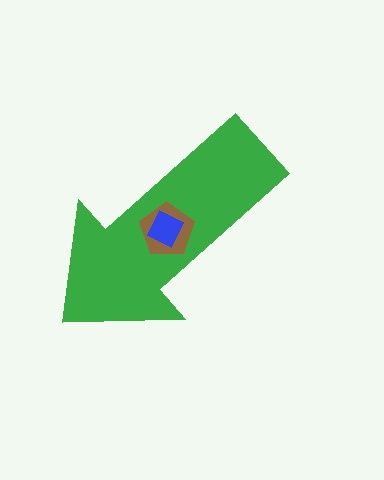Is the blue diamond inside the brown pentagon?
Yes.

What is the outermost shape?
The green arrow.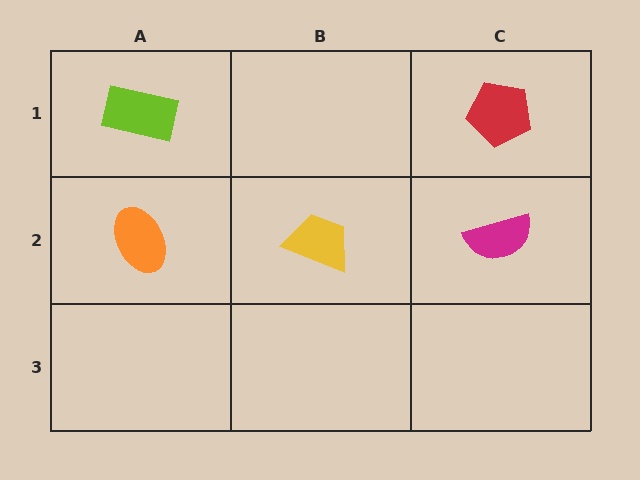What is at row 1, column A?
A lime rectangle.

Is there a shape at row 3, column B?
No, that cell is empty.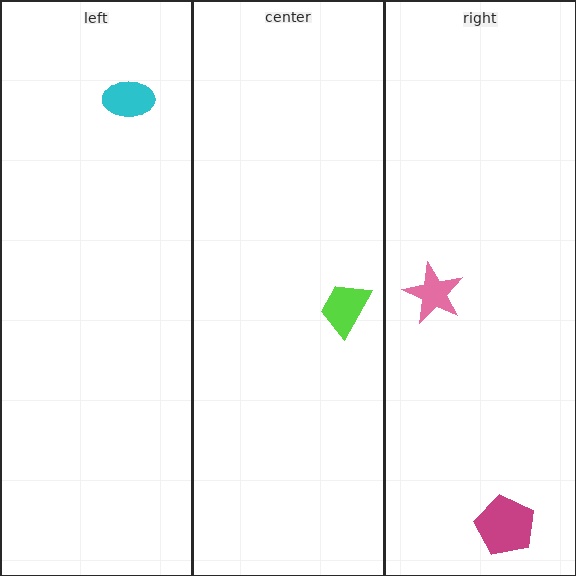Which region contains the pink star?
The right region.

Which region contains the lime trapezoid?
The center region.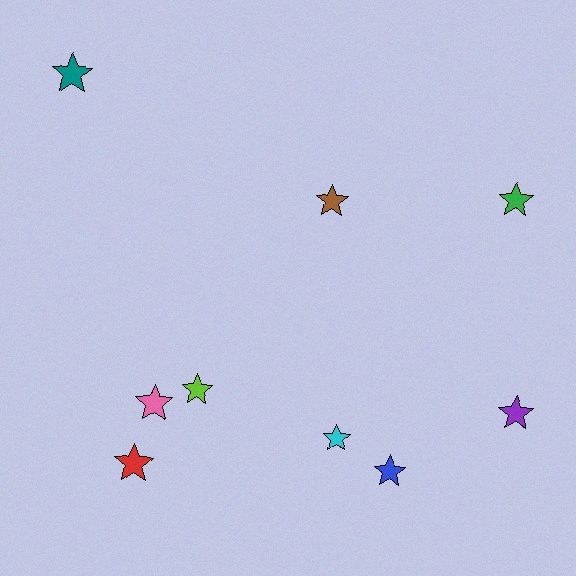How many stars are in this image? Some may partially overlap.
There are 9 stars.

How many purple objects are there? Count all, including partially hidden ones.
There is 1 purple object.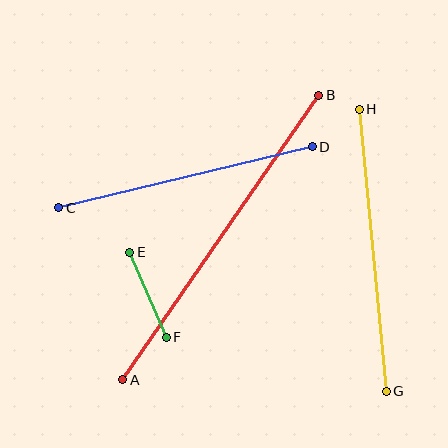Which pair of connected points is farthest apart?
Points A and B are farthest apart.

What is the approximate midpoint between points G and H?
The midpoint is at approximately (373, 250) pixels.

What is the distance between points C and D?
The distance is approximately 261 pixels.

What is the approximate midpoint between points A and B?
The midpoint is at approximately (221, 237) pixels.